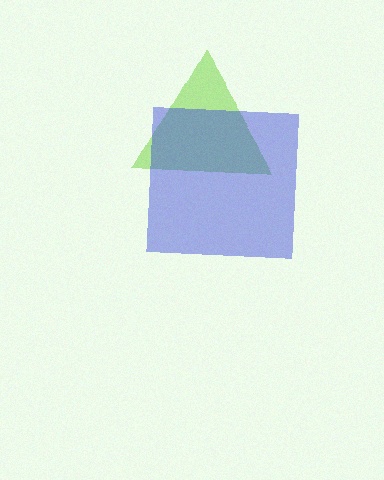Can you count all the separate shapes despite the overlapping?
Yes, there are 2 separate shapes.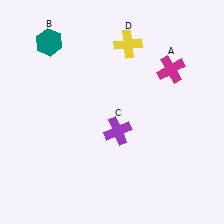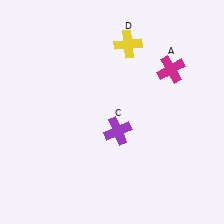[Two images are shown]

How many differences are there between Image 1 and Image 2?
There is 1 difference between the two images.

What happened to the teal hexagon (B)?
The teal hexagon (B) was removed in Image 2. It was in the top-left area of Image 1.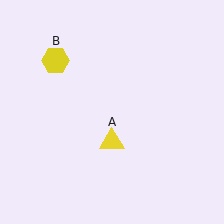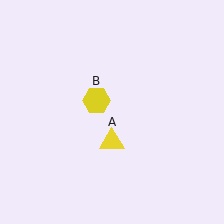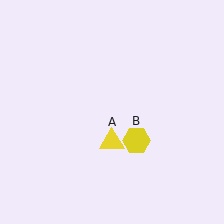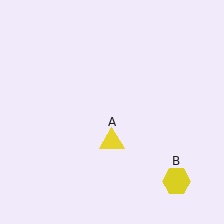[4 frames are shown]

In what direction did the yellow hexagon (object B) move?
The yellow hexagon (object B) moved down and to the right.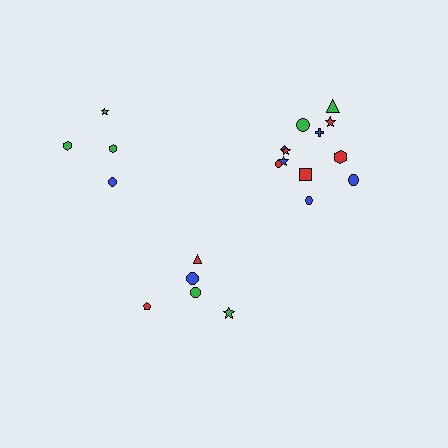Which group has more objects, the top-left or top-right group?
The top-right group.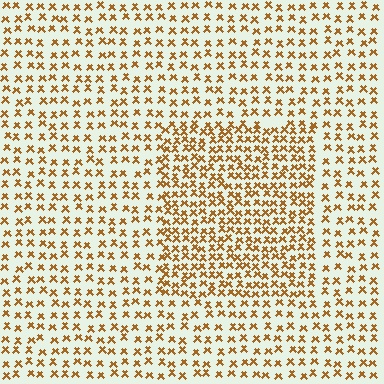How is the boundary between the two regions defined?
The boundary is defined by a change in element density (approximately 1.7x ratio). All elements are the same color, size, and shape.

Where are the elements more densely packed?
The elements are more densely packed inside the rectangle boundary.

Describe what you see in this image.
The image contains small brown elements arranged at two different densities. A rectangle-shaped region is visible where the elements are more densely packed than the surrounding area.